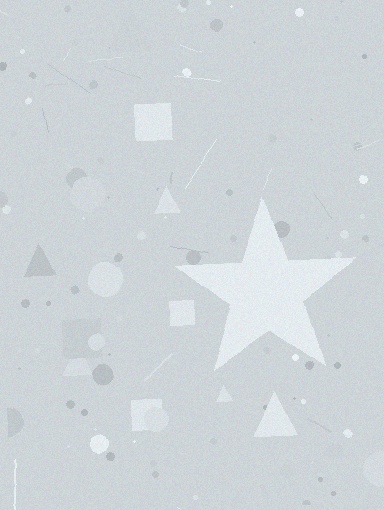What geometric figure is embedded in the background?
A star is embedded in the background.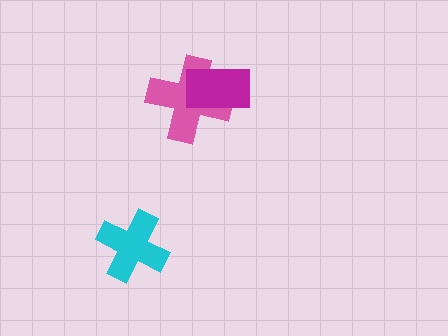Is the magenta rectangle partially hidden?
No, no other shape covers it.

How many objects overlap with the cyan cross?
0 objects overlap with the cyan cross.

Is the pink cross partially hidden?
Yes, it is partially covered by another shape.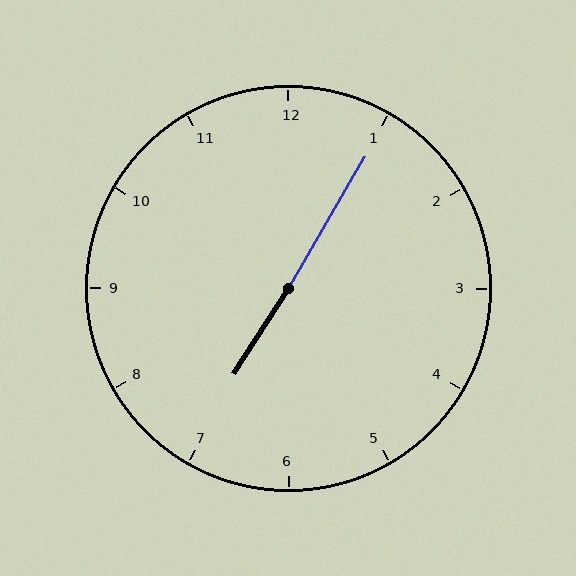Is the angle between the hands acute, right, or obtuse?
It is obtuse.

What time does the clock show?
7:05.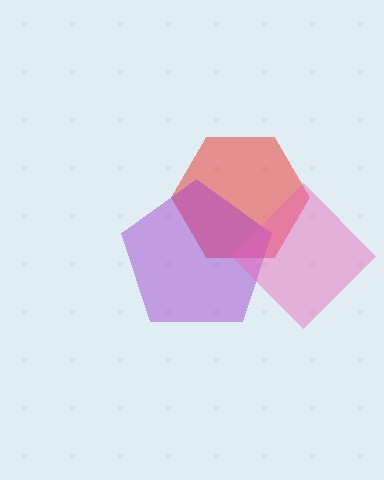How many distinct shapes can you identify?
There are 3 distinct shapes: a red hexagon, a purple pentagon, a pink diamond.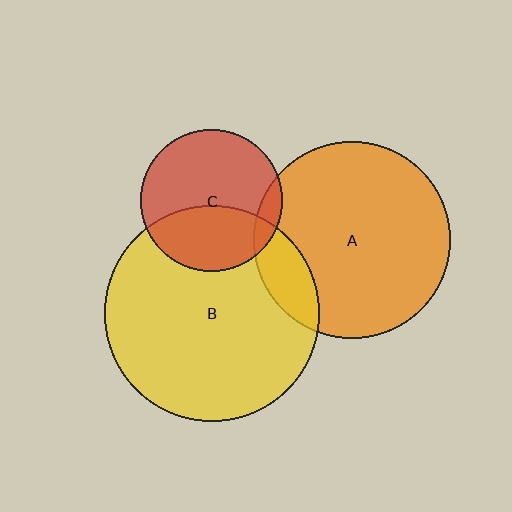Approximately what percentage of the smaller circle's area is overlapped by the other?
Approximately 15%.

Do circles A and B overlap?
Yes.